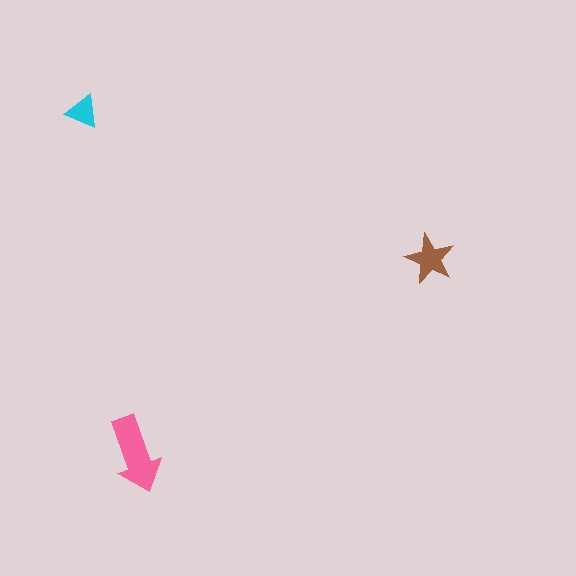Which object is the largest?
The pink arrow.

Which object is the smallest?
The cyan triangle.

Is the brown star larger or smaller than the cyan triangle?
Larger.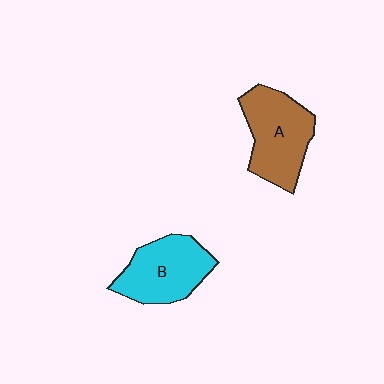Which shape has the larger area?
Shape A (brown).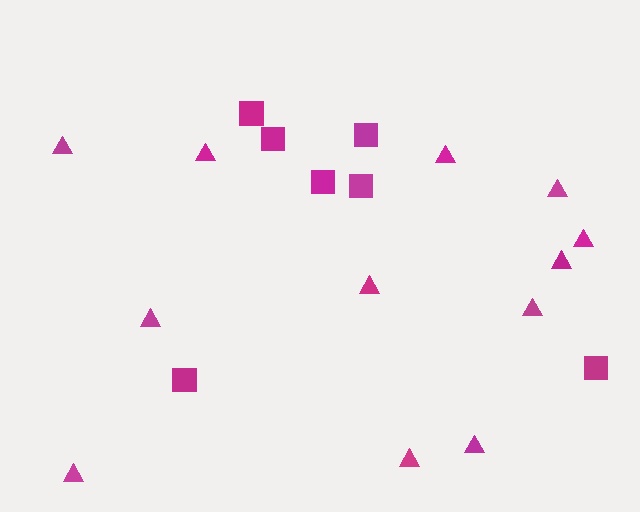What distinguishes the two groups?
There are 2 groups: one group of triangles (12) and one group of squares (7).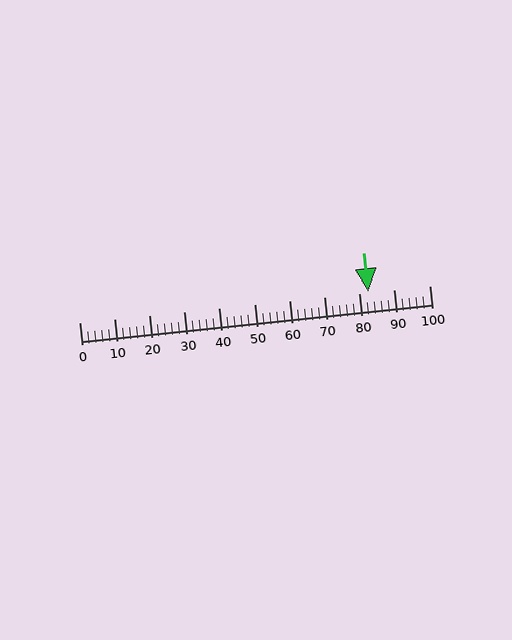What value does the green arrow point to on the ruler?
The green arrow points to approximately 82.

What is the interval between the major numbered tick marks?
The major tick marks are spaced 10 units apart.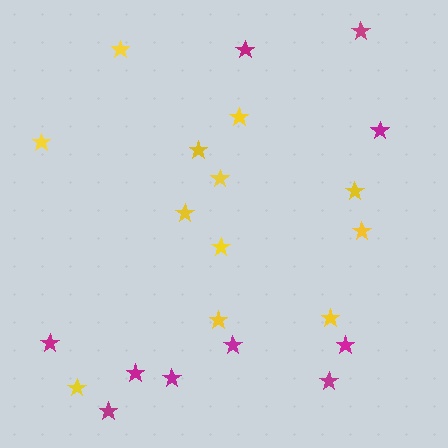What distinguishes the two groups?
There are 2 groups: one group of yellow stars (12) and one group of magenta stars (10).